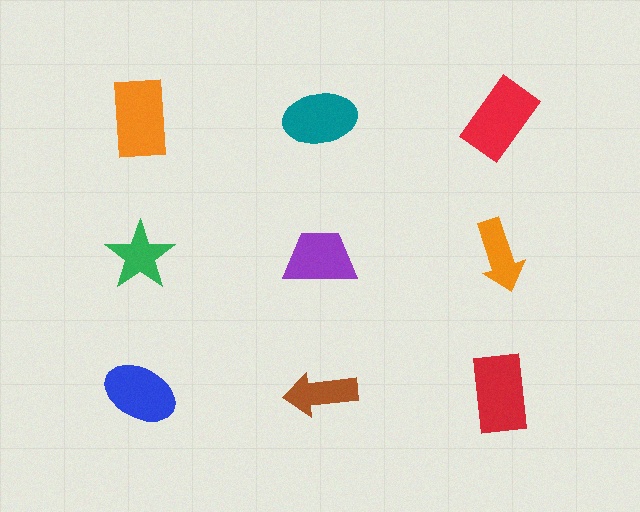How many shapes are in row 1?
3 shapes.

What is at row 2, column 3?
An orange arrow.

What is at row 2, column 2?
A purple trapezoid.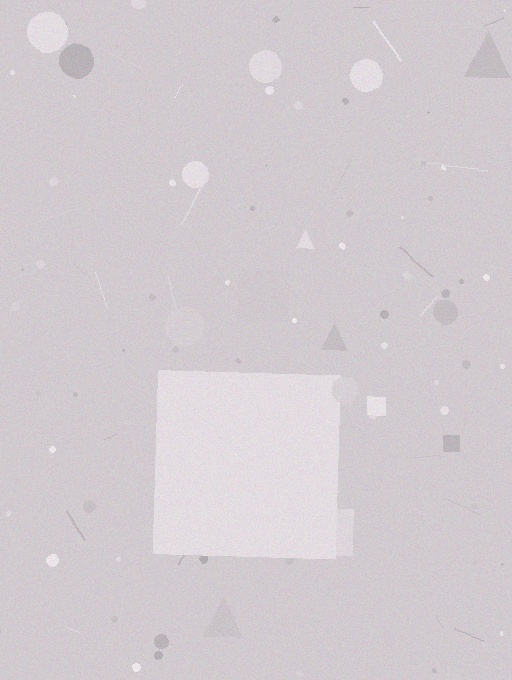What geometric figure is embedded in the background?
A square is embedded in the background.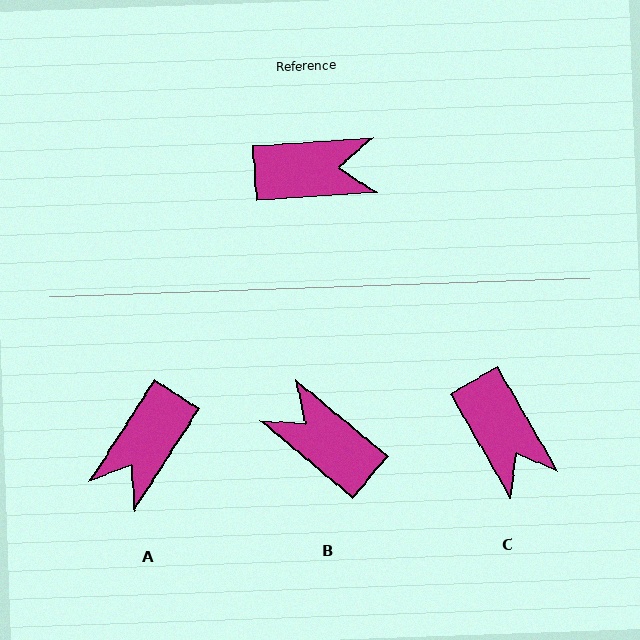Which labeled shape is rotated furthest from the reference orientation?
B, about 136 degrees away.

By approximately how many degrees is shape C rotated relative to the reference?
Approximately 64 degrees clockwise.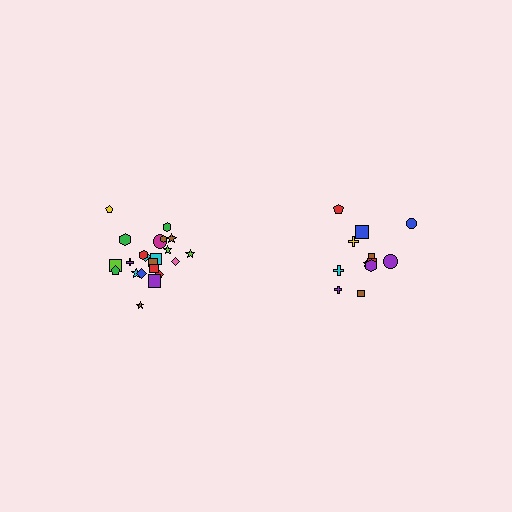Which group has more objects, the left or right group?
The left group.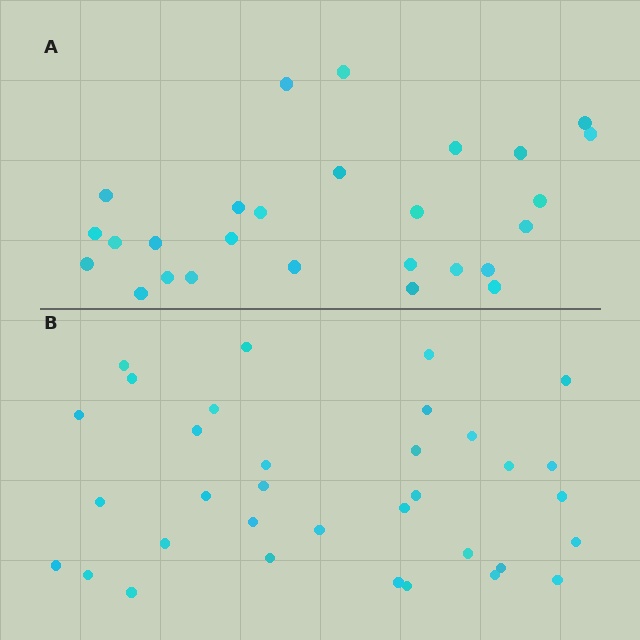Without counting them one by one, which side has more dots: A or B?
Region B (the bottom region) has more dots.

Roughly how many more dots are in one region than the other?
Region B has roughly 8 or so more dots than region A.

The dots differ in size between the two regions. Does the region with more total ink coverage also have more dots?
No. Region A has more total ink coverage because its dots are larger, but region B actually contains more individual dots. Total area can be misleading — the number of items is what matters here.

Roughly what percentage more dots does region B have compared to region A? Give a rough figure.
About 25% more.